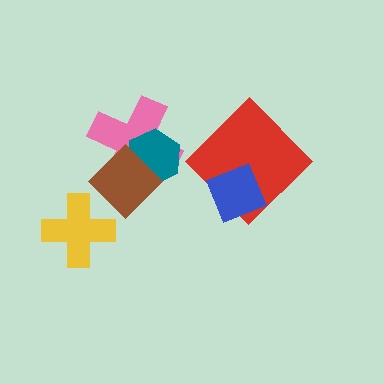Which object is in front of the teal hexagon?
The brown diamond is in front of the teal hexagon.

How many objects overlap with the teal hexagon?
2 objects overlap with the teal hexagon.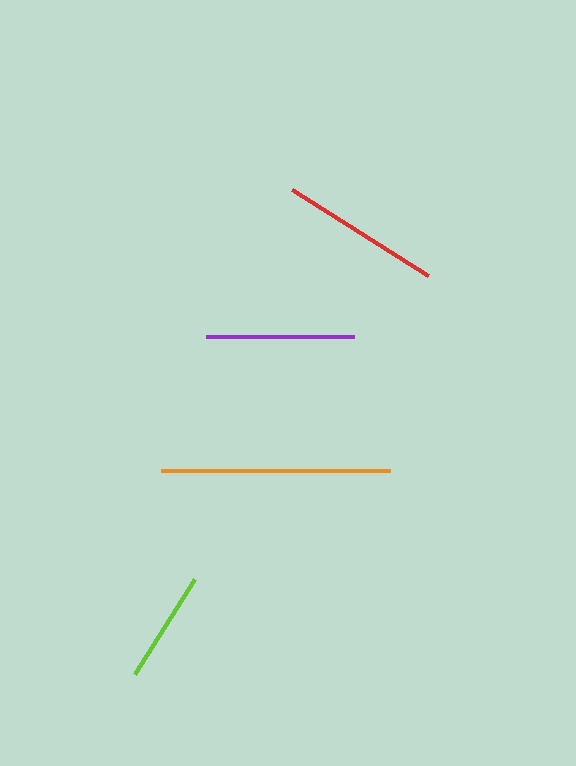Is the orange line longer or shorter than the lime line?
The orange line is longer than the lime line.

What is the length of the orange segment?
The orange segment is approximately 228 pixels long.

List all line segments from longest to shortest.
From longest to shortest: orange, red, purple, lime.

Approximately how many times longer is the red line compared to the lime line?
The red line is approximately 1.4 times the length of the lime line.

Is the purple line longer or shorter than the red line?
The red line is longer than the purple line.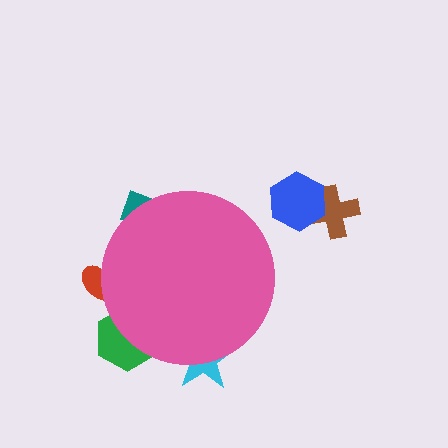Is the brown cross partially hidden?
No, the brown cross is fully visible.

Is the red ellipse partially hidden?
Yes, the red ellipse is partially hidden behind the pink circle.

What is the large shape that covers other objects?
A pink circle.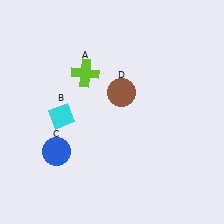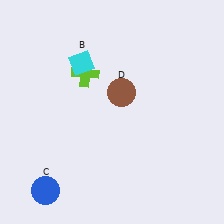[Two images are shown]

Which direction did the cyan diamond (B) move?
The cyan diamond (B) moved up.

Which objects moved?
The objects that moved are: the cyan diamond (B), the blue circle (C).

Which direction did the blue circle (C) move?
The blue circle (C) moved down.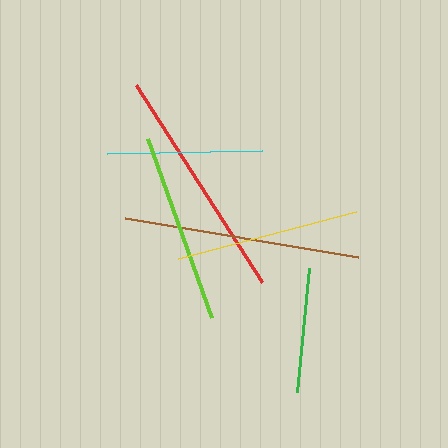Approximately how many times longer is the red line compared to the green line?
The red line is approximately 1.9 times the length of the green line.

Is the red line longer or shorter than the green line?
The red line is longer than the green line.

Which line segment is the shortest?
The green line is the shortest at approximately 125 pixels.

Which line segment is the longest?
The brown line is the longest at approximately 236 pixels.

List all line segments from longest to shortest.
From longest to shortest: brown, red, lime, yellow, cyan, green.